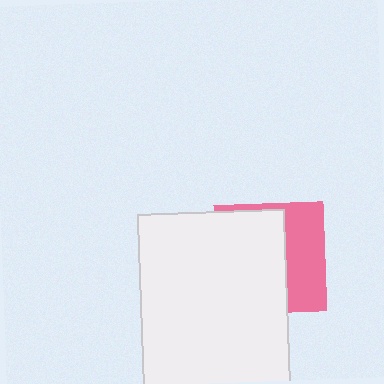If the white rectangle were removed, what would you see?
You would see the complete pink square.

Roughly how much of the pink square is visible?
A small part of it is visible (roughly 40%).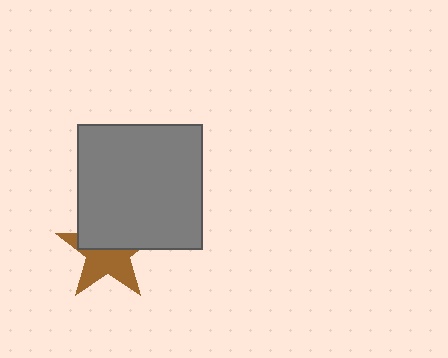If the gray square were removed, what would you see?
You would see the complete brown star.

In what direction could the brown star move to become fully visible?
The brown star could move down. That would shift it out from behind the gray square entirely.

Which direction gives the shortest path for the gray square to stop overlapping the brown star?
Moving up gives the shortest separation.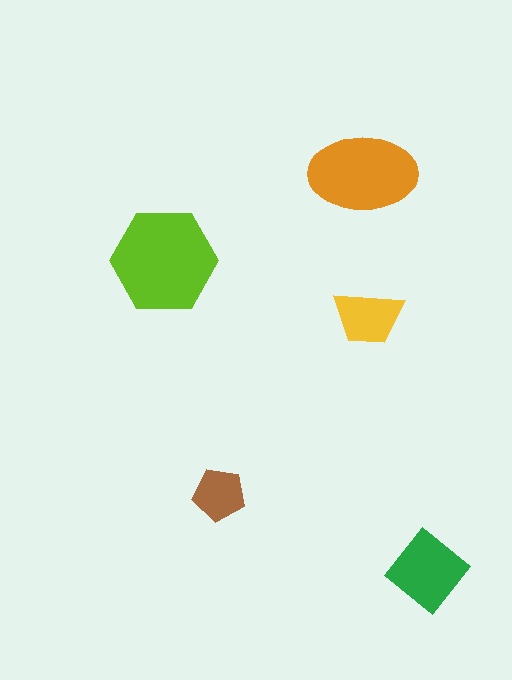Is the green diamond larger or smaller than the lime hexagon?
Smaller.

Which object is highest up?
The orange ellipse is topmost.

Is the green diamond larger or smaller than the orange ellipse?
Smaller.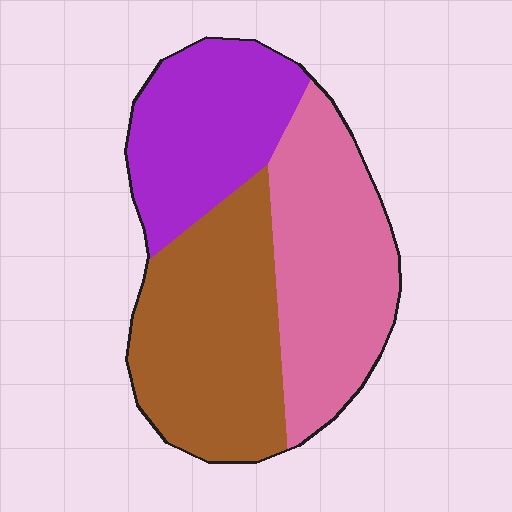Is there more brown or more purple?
Brown.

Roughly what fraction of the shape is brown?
Brown covers around 35% of the shape.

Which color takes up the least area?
Purple, at roughly 25%.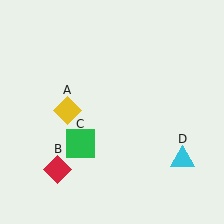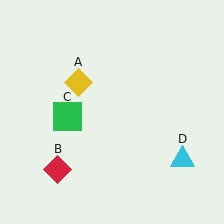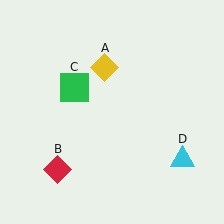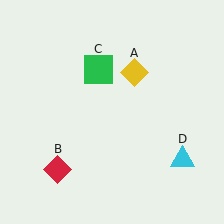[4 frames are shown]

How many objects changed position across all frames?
2 objects changed position: yellow diamond (object A), green square (object C).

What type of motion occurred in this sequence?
The yellow diamond (object A), green square (object C) rotated clockwise around the center of the scene.